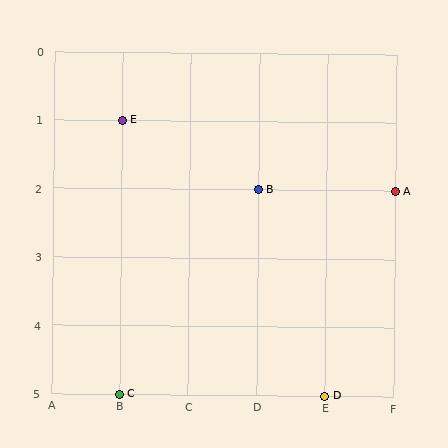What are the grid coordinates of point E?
Point E is at grid coordinates (B, 1).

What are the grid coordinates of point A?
Point A is at grid coordinates (F, 2).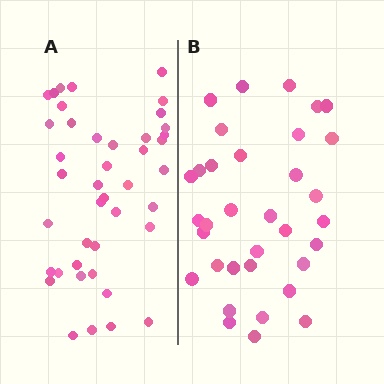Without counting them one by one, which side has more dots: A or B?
Region A (the left region) has more dots.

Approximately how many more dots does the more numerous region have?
Region A has roughly 8 or so more dots than region B.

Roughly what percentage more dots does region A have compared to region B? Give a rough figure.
About 25% more.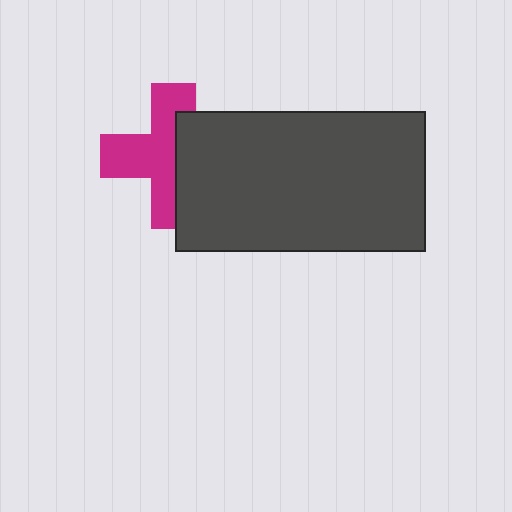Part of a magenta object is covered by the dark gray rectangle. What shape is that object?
It is a cross.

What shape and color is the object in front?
The object in front is a dark gray rectangle.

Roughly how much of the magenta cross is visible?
About half of it is visible (roughly 58%).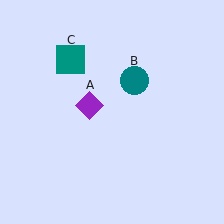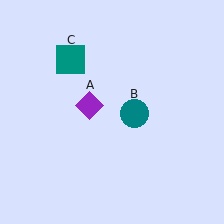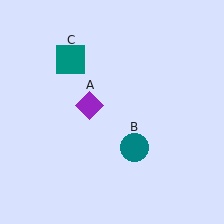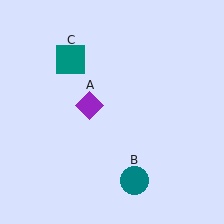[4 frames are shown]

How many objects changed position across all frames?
1 object changed position: teal circle (object B).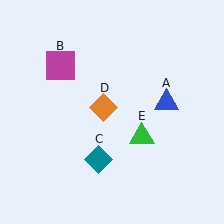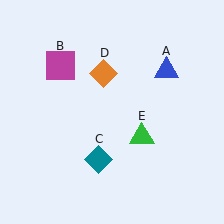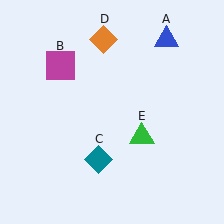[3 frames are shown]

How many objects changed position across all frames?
2 objects changed position: blue triangle (object A), orange diamond (object D).